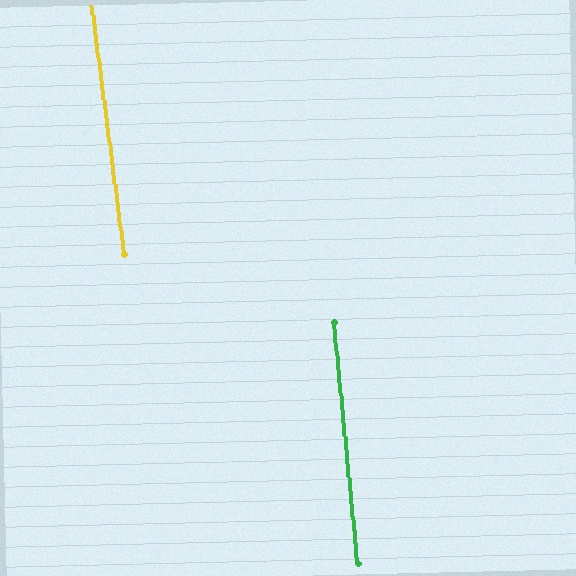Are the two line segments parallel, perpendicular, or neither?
Parallel — their directions differ by only 1.9°.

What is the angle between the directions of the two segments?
Approximately 2 degrees.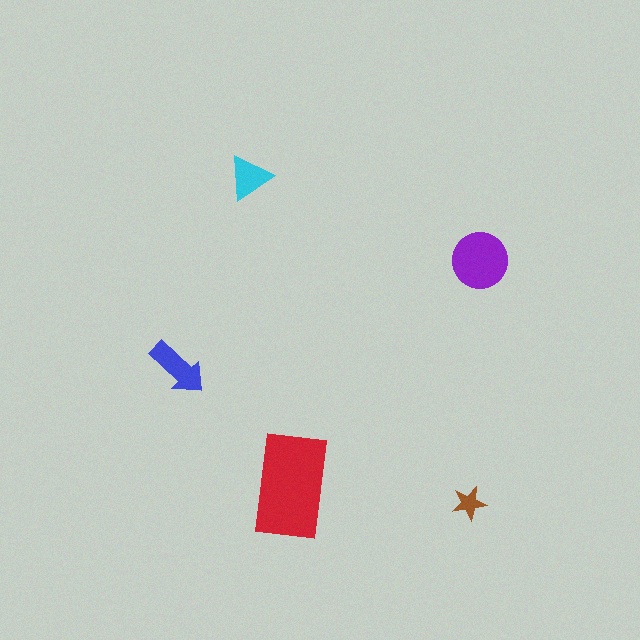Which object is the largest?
The red rectangle.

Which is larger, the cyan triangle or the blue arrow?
The blue arrow.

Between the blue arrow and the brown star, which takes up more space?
The blue arrow.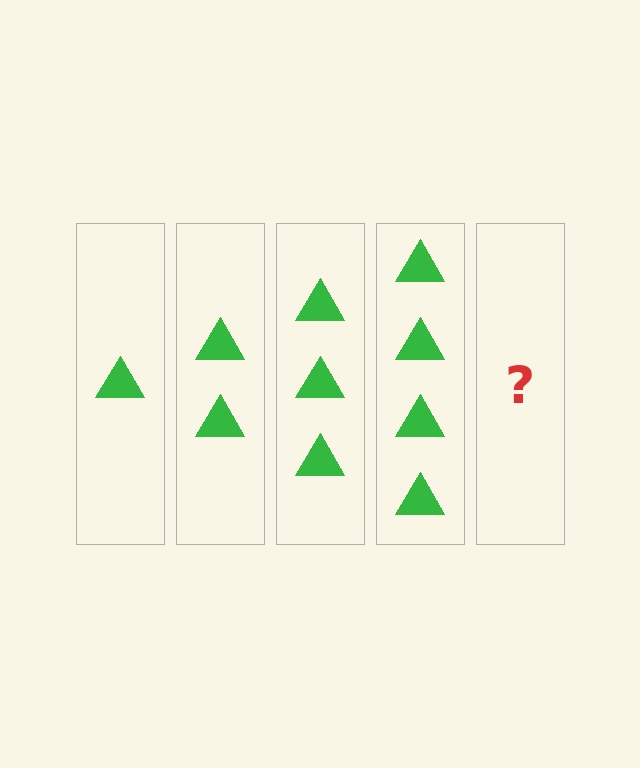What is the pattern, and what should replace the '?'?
The pattern is that each step adds one more triangle. The '?' should be 5 triangles.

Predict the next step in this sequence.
The next step is 5 triangles.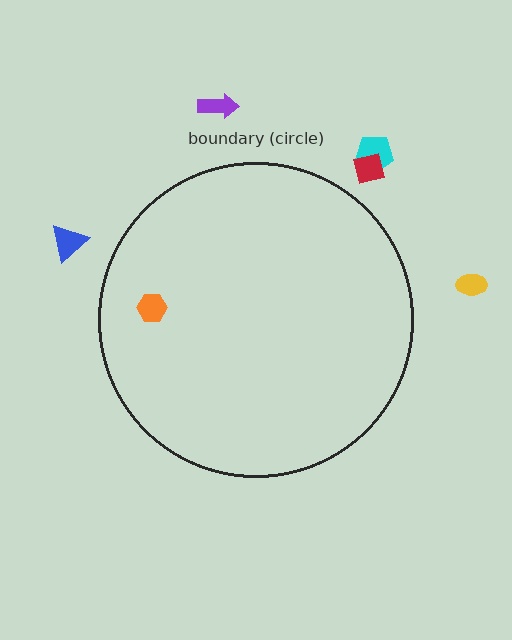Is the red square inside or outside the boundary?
Outside.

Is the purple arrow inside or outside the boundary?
Outside.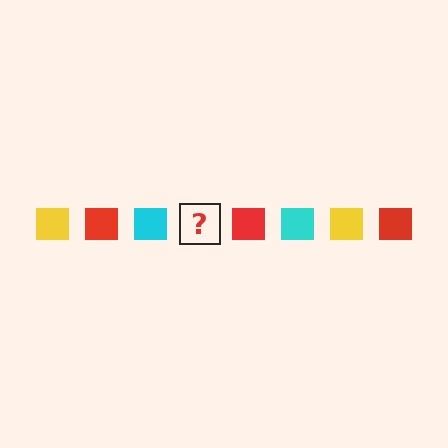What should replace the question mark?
The question mark should be replaced with a yellow square.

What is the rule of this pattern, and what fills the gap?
The rule is that the pattern cycles through yellow, red, cyan squares. The gap should be filled with a yellow square.